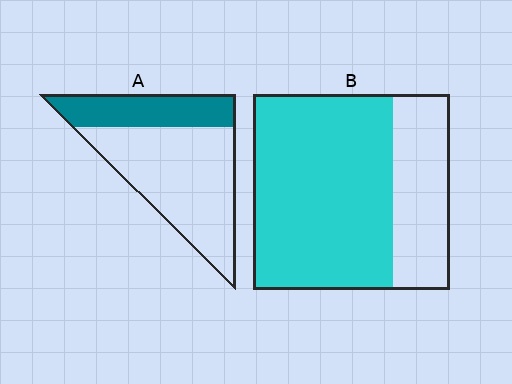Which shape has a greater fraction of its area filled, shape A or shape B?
Shape B.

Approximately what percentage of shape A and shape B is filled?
A is approximately 30% and B is approximately 70%.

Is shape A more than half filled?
No.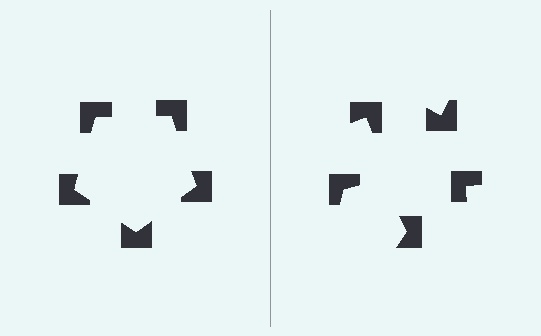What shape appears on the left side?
An illusory pentagon.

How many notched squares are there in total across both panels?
10 — 5 on each side.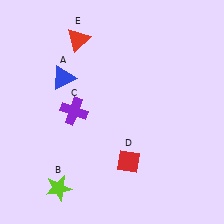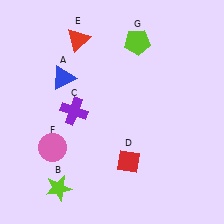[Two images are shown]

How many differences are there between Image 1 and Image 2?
There are 2 differences between the two images.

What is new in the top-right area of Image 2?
A lime pentagon (G) was added in the top-right area of Image 2.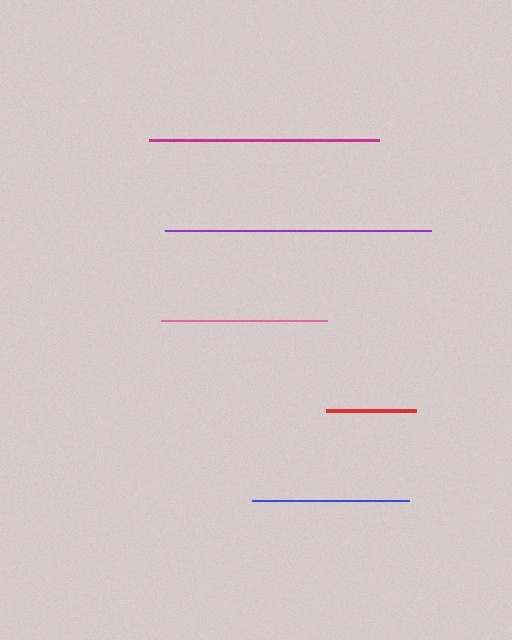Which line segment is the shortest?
The red line is the shortest at approximately 90 pixels.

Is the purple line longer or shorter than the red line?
The purple line is longer than the red line.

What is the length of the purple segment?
The purple segment is approximately 266 pixels long.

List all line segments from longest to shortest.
From longest to shortest: purple, magenta, pink, blue, red.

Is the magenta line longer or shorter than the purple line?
The purple line is longer than the magenta line.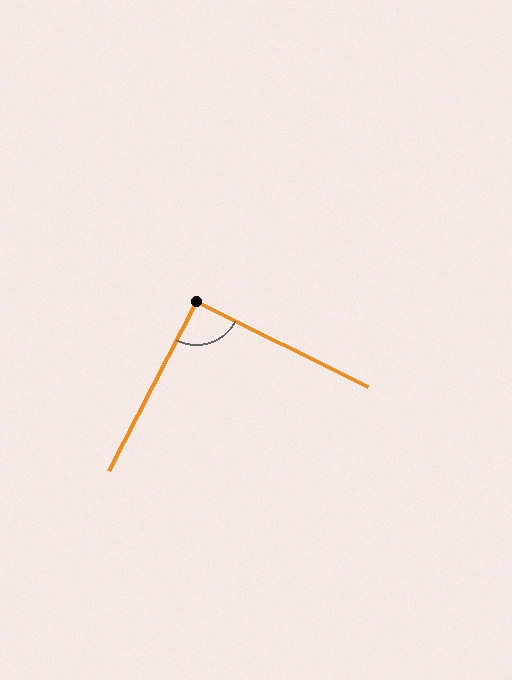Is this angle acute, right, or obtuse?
It is approximately a right angle.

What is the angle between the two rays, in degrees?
Approximately 91 degrees.